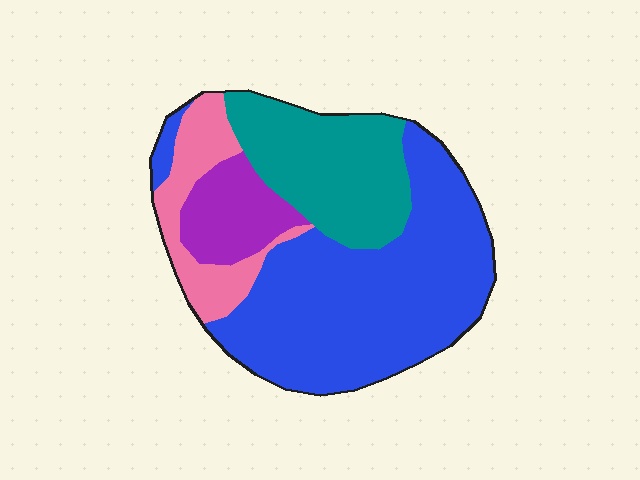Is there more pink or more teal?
Teal.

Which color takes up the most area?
Blue, at roughly 50%.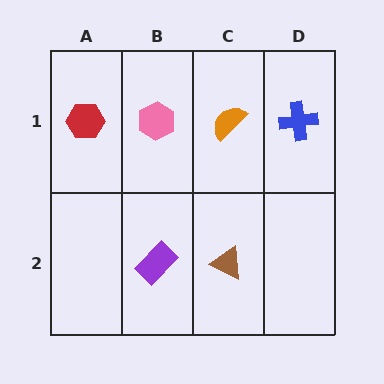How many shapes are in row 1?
4 shapes.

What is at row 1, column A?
A red hexagon.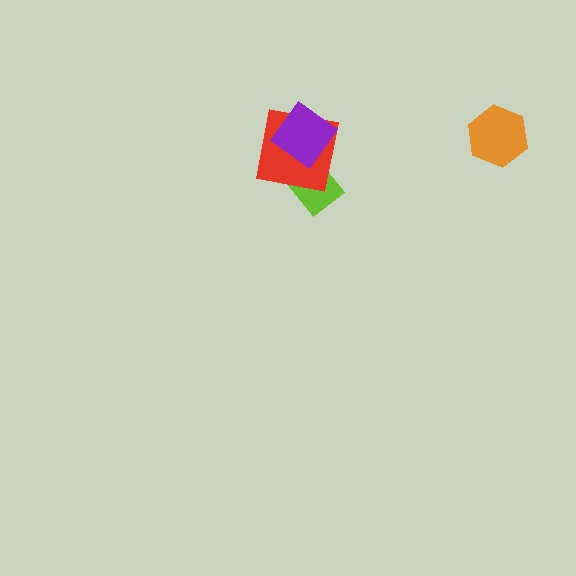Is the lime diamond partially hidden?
Yes, it is partially covered by another shape.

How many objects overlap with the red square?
2 objects overlap with the red square.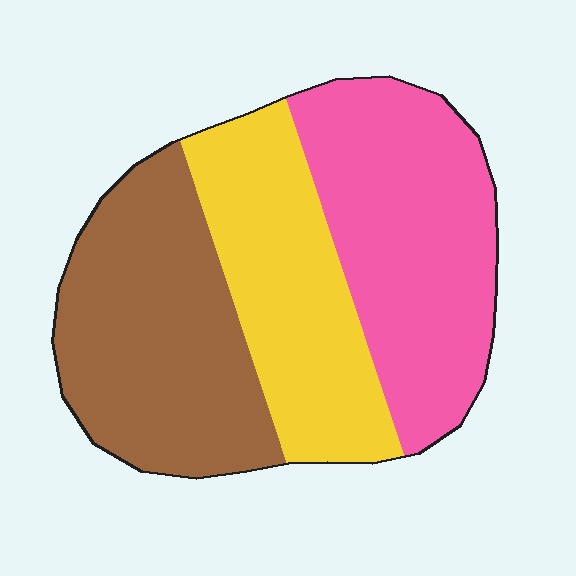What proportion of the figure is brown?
Brown covers roughly 35% of the figure.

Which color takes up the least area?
Yellow, at roughly 30%.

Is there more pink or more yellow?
Pink.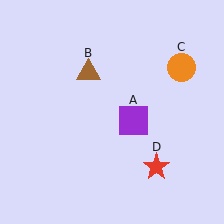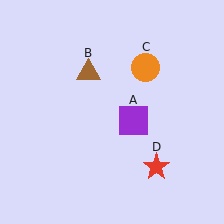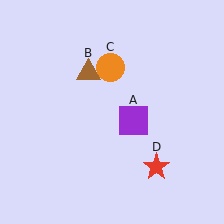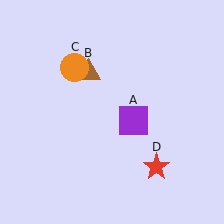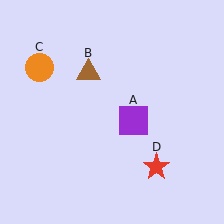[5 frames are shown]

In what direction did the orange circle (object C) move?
The orange circle (object C) moved left.